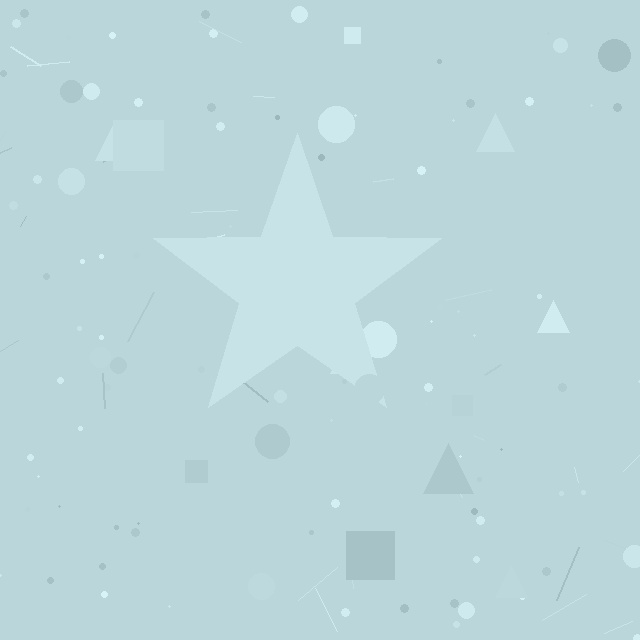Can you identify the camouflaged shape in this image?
The camouflaged shape is a star.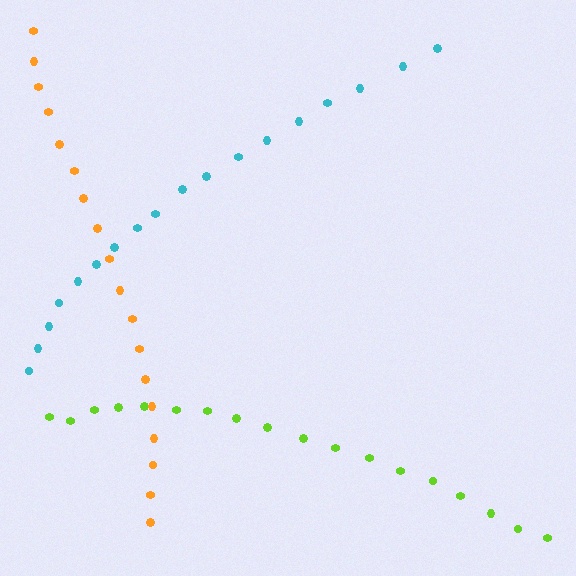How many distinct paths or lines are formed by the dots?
There are 3 distinct paths.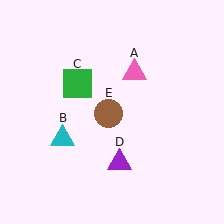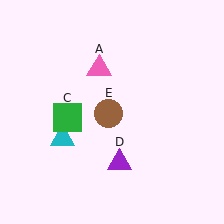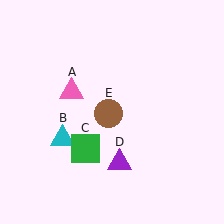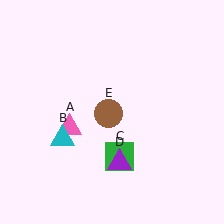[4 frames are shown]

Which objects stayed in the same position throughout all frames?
Cyan triangle (object B) and purple triangle (object D) and brown circle (object E) remained stationary.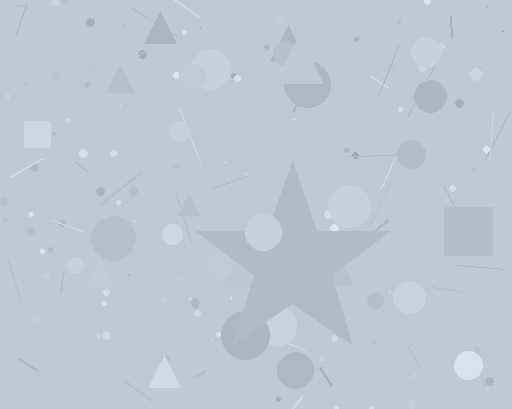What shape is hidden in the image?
A star is hidden in the image.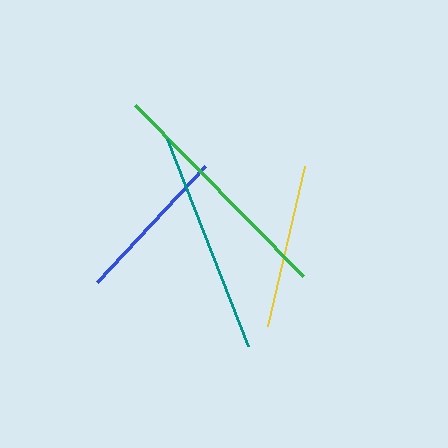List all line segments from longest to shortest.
From longest to shortest: green, teal, yellow, blue.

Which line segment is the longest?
The green line is the longest at approximately 240 pixels.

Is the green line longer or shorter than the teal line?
The green line is longer than the teal line.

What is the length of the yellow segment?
The yellow segment is approximately 164 pixels long.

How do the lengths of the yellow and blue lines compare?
The yellow and blue lines are approximately the same length.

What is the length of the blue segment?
The blue segment is approximately 158 pixels long.